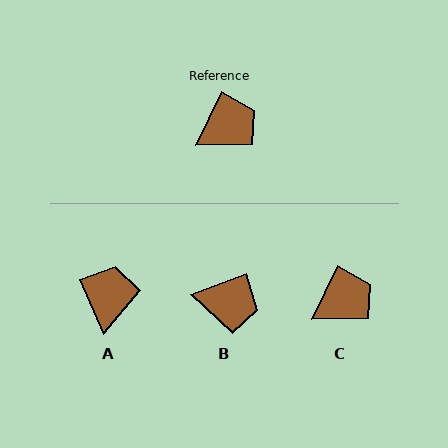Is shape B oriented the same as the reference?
No, it is off by about 44 degrees.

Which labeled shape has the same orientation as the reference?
C.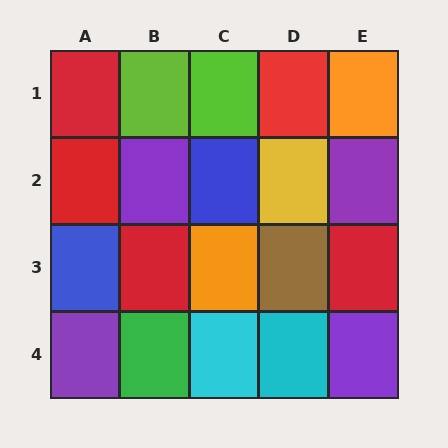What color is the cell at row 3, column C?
Orange.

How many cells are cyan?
2 cells are cyan.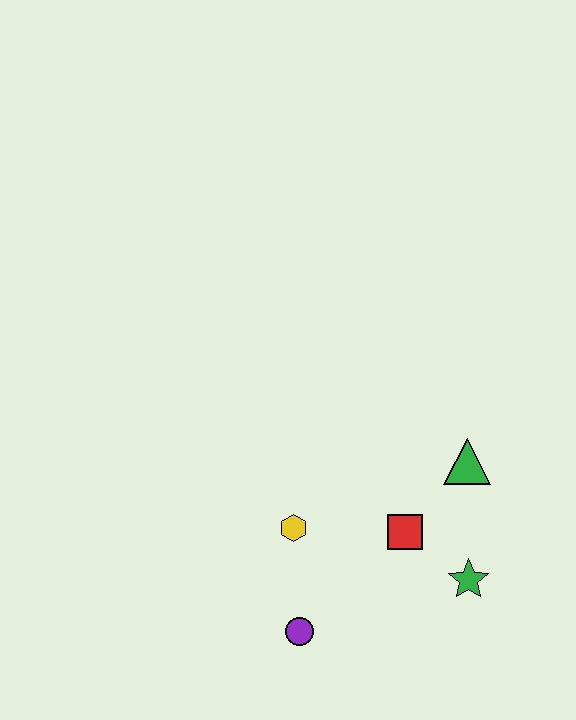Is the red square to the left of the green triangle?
Yes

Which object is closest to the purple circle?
The yellow hexagon is closest to the purple circle.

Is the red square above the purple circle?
Yes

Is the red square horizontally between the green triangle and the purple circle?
Yes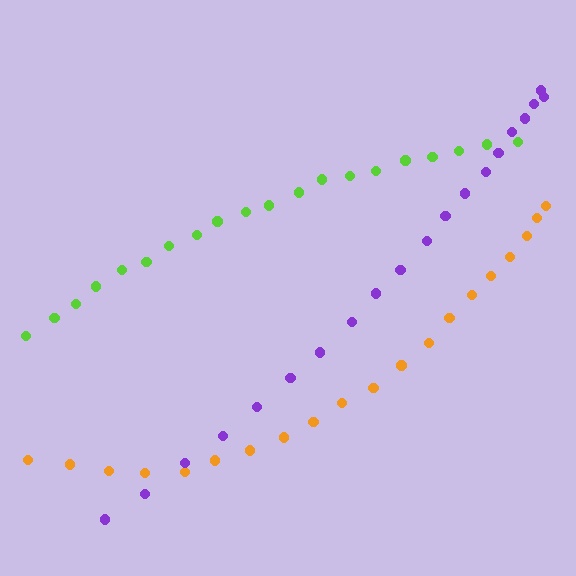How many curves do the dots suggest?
There are 3 distinct paths.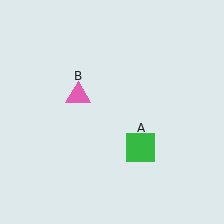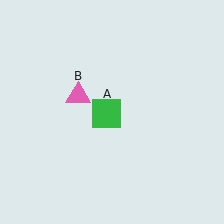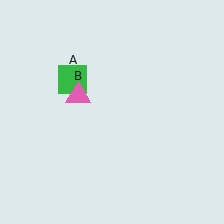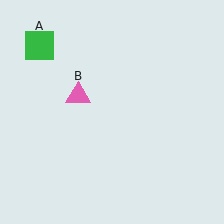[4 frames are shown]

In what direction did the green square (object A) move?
The green square (object A) moved up and to the left.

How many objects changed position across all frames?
1 object changed position: green square (object A).